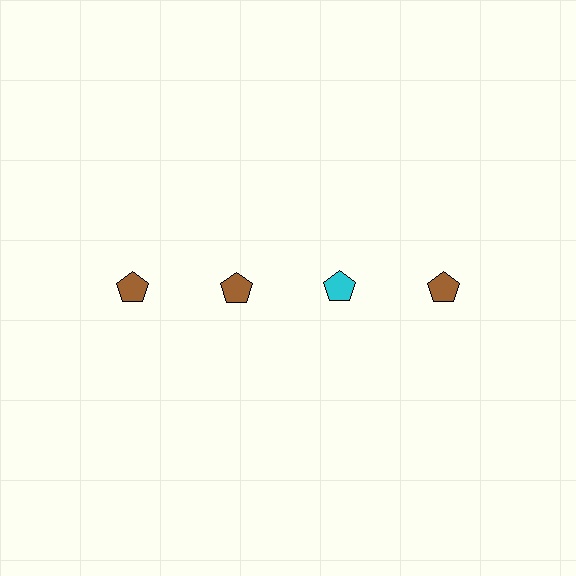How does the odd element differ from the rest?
It has a different color: cyan instead of brown.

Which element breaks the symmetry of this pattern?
The cyan pentagon in the top row, center column breaks the symmetry. All other shapes are brown pentagons.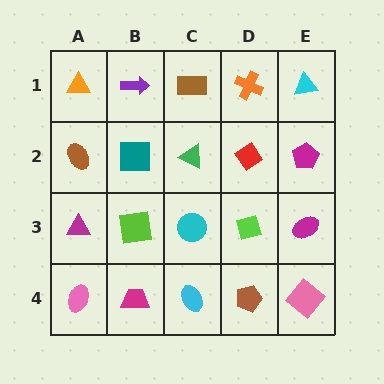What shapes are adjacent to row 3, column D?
A red diamond (row 2, column D), a brown pentagon (row 4, column D), a cyan circle (row 3, column C), a magenta ellipse (row 3, column E).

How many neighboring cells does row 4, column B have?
3.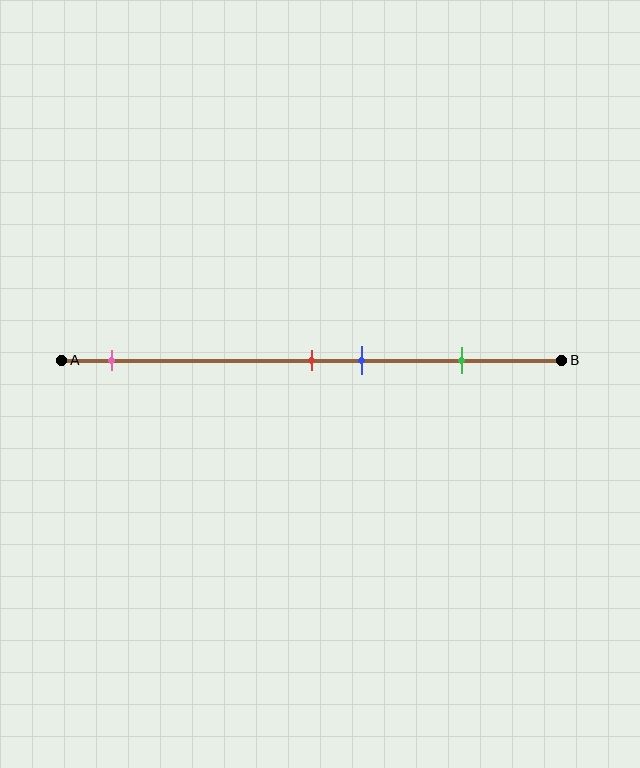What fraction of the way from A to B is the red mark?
The red mark is approximately 50% (0.5) of the way from A to B.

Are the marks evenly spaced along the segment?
No, the marks are not evenly spaced.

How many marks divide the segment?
There are 4 marks dividing the segment.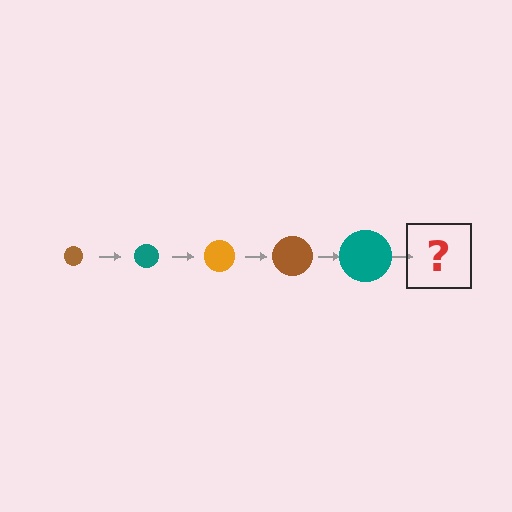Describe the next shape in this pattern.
It should be an orange circle, larger than the previous one.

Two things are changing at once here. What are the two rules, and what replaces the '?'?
The two rules are that the circle grows larger each step and the color cycles through brown, teal, and orange. The '?' should be an orange circle, larger than the previous one.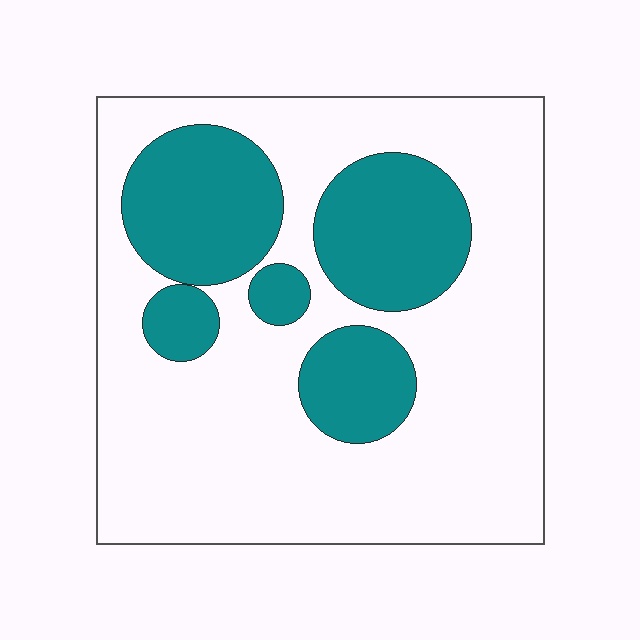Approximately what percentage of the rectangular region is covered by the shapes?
Approximately 30%.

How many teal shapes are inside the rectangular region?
5.